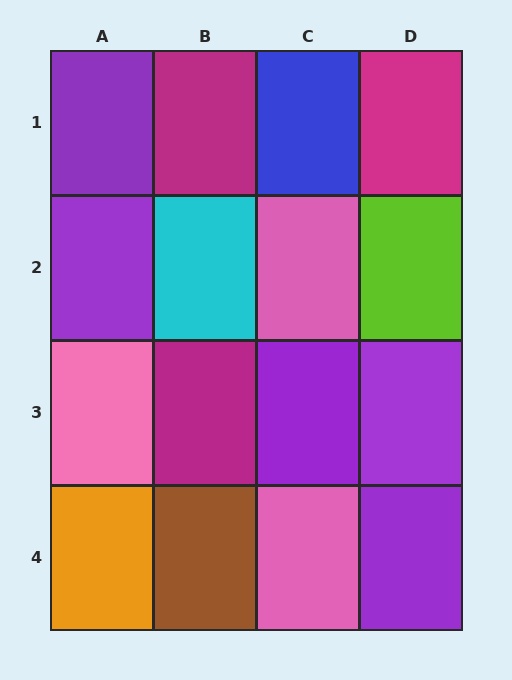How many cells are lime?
1 cell is lime.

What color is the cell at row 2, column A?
Purple.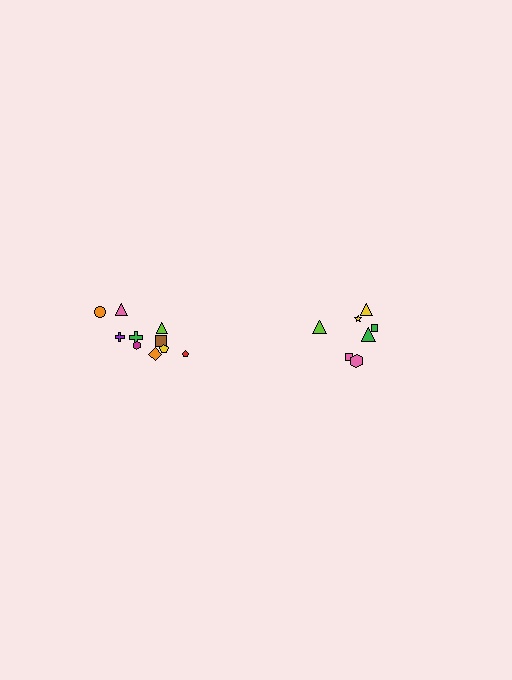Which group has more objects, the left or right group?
The left group.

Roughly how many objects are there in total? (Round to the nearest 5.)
Roughly 15 objects in total.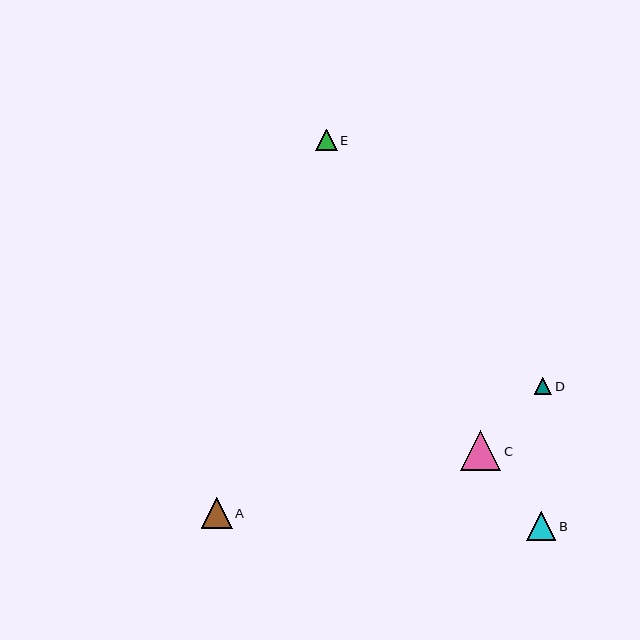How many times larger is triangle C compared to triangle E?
Triangle C is approximately 1.9 times the size of triangle E.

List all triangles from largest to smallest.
From largest to smallest: C, A, B, E, D.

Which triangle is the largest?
Triangle C is the largest with a size of approximately 41 pixels.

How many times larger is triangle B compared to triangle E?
Triangle B is approximately 1.4 times the size of triangle E.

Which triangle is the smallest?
Triangle D is the smallest with a size of approximately 18 pixels.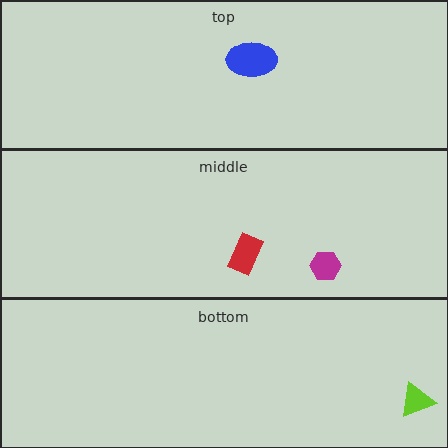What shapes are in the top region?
The blue ellipse.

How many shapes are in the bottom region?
1.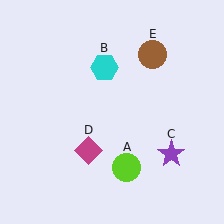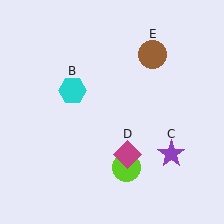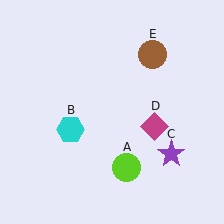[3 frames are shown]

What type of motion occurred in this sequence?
The cyan hexagon (object B), magenta diamond (object D) rotated counterclockwise around the center of the scene.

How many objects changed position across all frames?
2 objects changed position: cyan hexagon (object B), magenta diamond (object D).